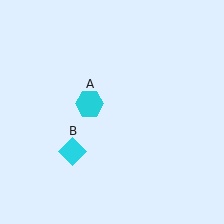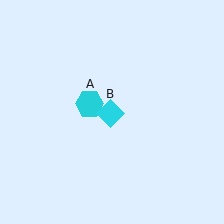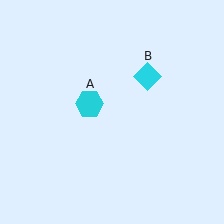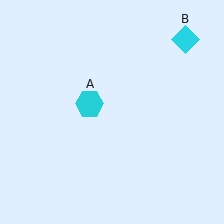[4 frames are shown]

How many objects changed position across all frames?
1 object changed position: cyan diamond (object B).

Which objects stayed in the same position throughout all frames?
Cyan hexagon (object A) remained stationary.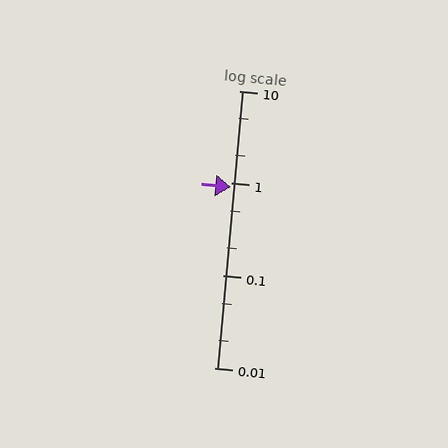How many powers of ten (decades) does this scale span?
The scale spans 3 decades, from 0.01 to 10.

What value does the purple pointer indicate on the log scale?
The pointer indicates approximately 0.9.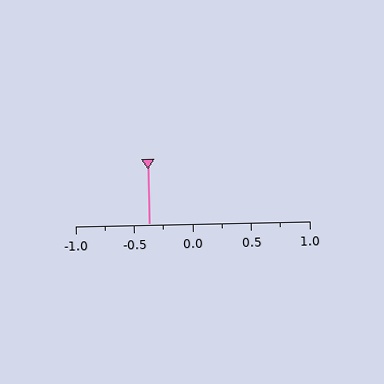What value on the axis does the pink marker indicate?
The marker indicates approximately -0.38.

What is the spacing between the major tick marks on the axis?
The major ticks are spaced 0.5 apart.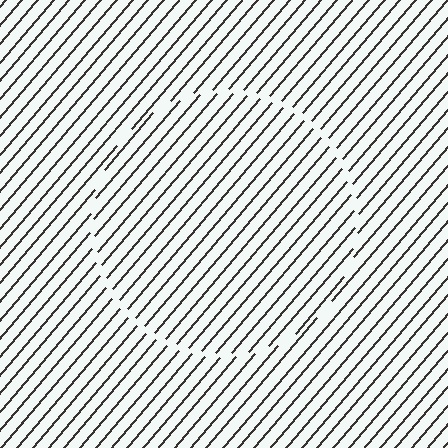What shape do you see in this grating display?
An illusory circle. The interior of the shape contains the same grating, shifted by half a period — the contour is defined by the phase discontinuity where line-ends from the inner and outer gratings abut.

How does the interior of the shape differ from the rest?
The interior of the shape contains the same grating, shifted by half a period — the contour is defined by the phase discontinuity where line-ends from the inner and outer gratings abut.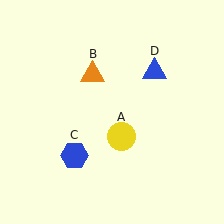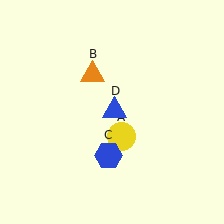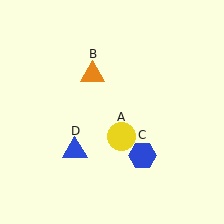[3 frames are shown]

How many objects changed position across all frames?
2 objects changed position: blue hexagon (object C), blue triangle (object D).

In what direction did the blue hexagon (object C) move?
The blue hexagon (object C) moved right.